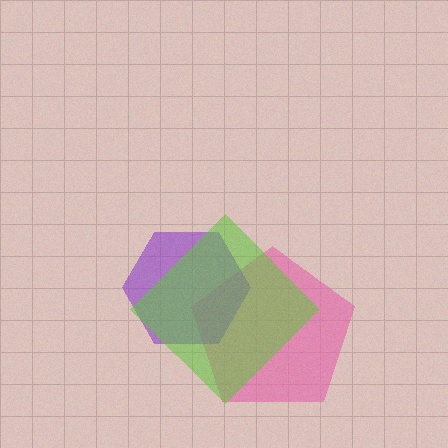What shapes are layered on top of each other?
The layered shapes are: a pink pentagon, a purple hexagon, a lime diamond.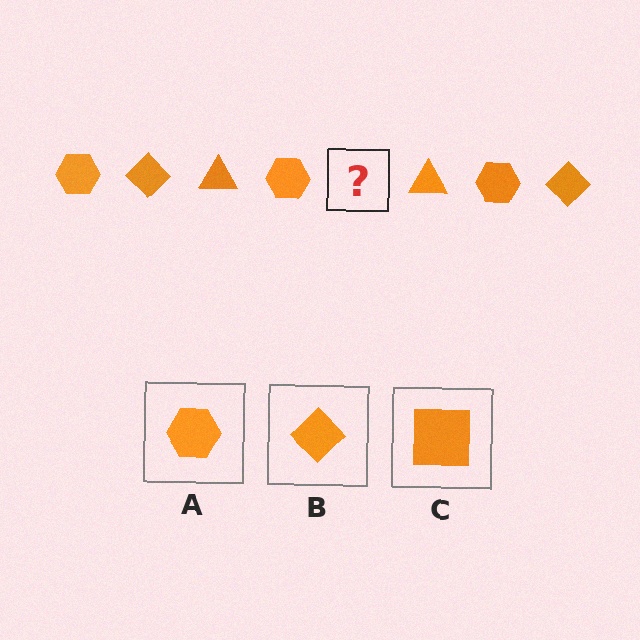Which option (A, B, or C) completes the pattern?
B.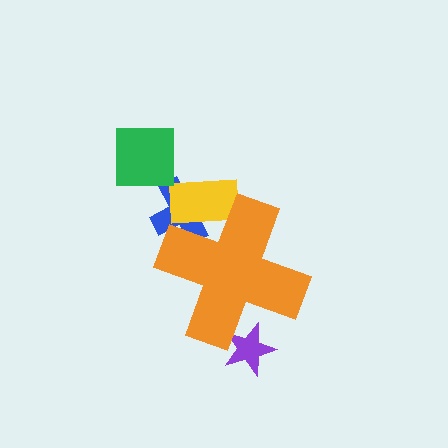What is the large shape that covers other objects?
An orange cross.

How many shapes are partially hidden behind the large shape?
3 shapes are partially hidden.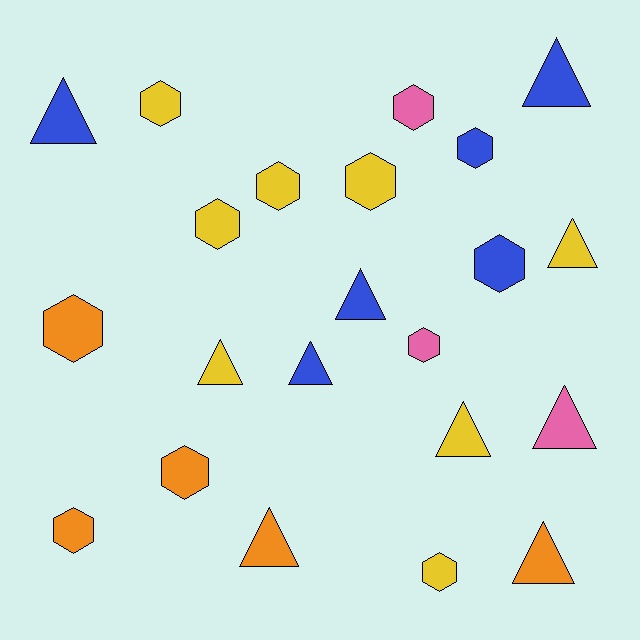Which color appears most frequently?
Yellow, with 8 objects.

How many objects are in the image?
There are 22 objects.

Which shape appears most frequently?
Hexagon, with 12 objects.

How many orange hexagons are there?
There are 3 orange hexagons.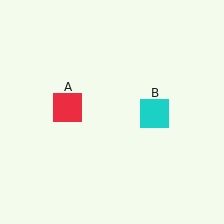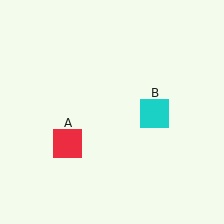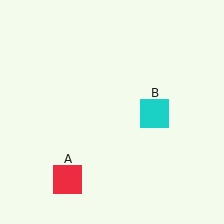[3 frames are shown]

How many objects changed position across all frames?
1 object changed position: red square (object A).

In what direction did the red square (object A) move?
The red square (object A) moved down.